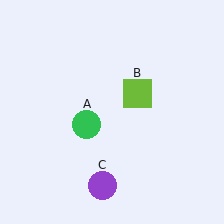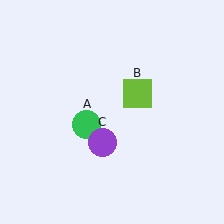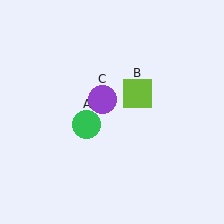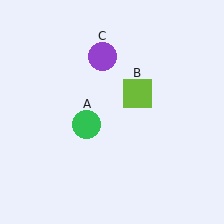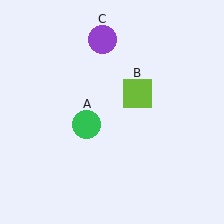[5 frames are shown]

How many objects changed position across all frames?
1 object changed position: purple circle (object C).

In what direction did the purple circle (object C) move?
The purple circle (object C) moved up.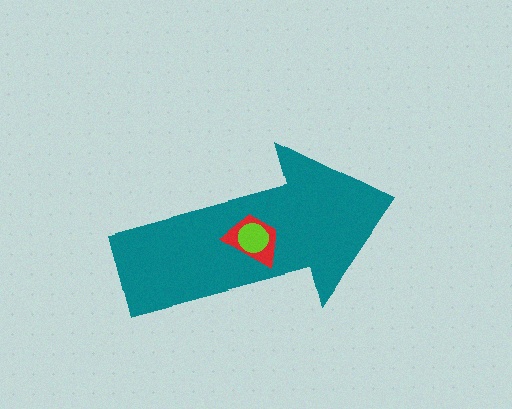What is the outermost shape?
The teal arrow.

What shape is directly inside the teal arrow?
The red trapezoid.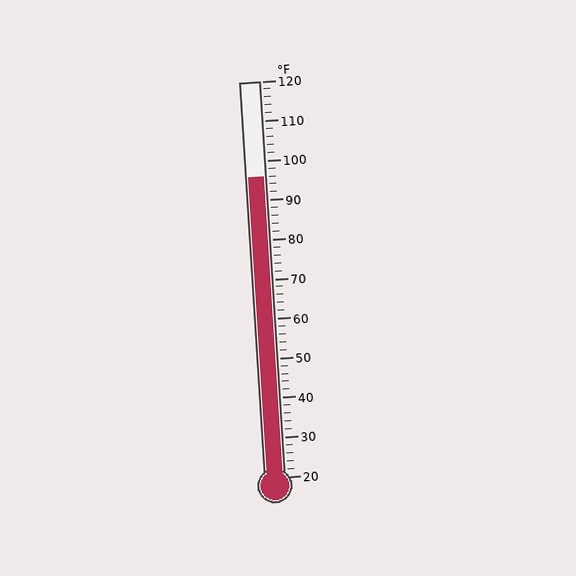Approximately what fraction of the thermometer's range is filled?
The thermometer is filled to approximately 75% of its range.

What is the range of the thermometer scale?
The thermometer scale ranges from 20°F to 120°F.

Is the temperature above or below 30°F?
The temperature is above 30°F.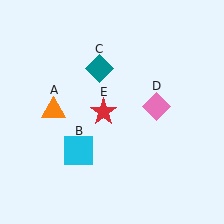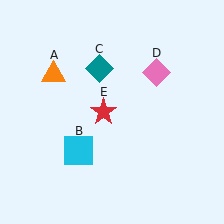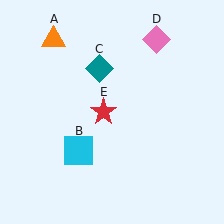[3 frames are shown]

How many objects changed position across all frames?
2 objects changed position: orange triangle (object A), pink diamond (object D).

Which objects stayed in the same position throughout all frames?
Cyan square (object B) and teal diamond (object C) and red star (object E) remained stationary.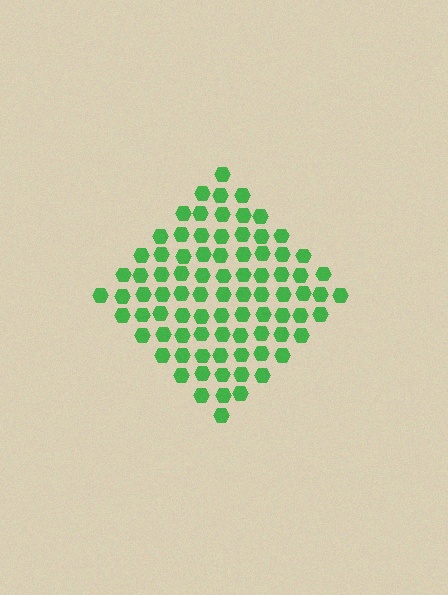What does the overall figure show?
The overall figure shows a diamond.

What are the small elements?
The small elements are hexagons.